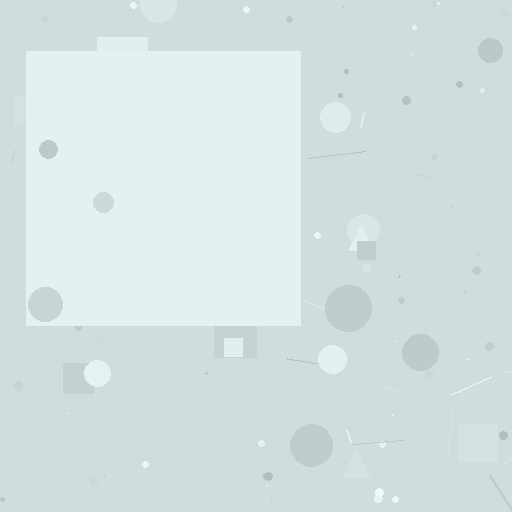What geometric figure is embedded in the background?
A square is embedded in the background.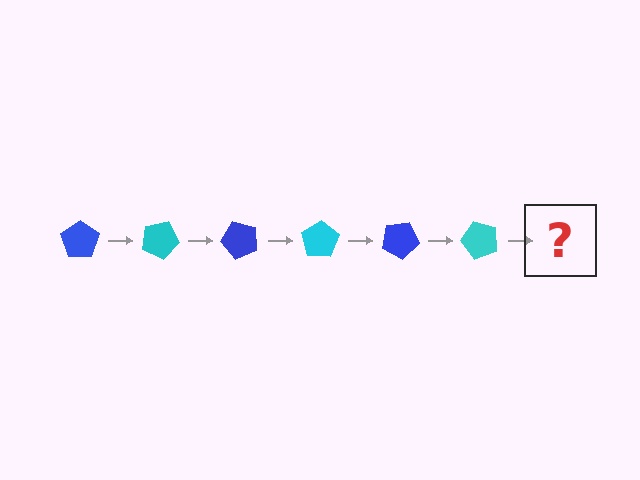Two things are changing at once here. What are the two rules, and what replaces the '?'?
The two rules are that it rotates 25 degrees each step and the color cycles through blue and cyan. The '?' should be a blue pentagon, rotated 150 degrees from the start.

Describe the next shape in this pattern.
It should be a blue pentagon, rotated 150 degrees from the start.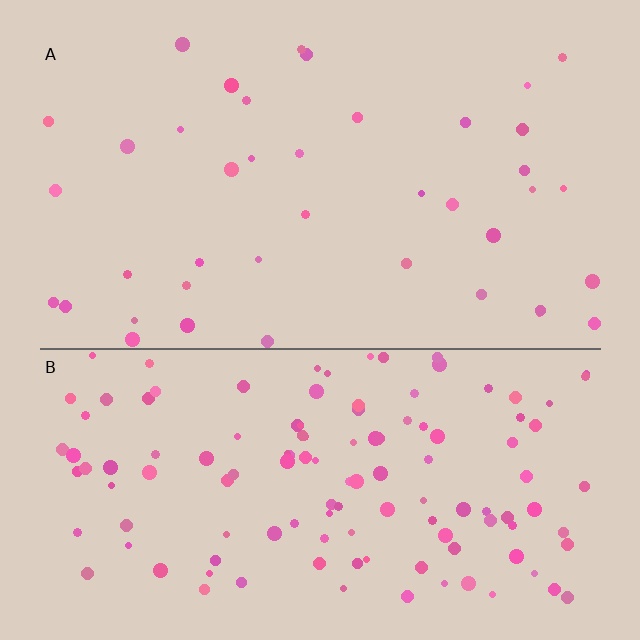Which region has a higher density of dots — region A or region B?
B (the bottom).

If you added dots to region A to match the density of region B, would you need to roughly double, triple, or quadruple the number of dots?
Approximately triple.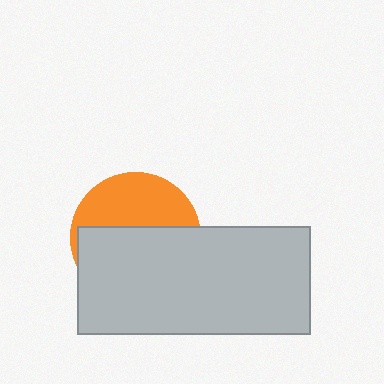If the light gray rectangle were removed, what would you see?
You would see the complete orange circle.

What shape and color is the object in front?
The object in front is a light gray rectangle.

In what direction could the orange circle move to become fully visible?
The orange circle could move up. That would shift it out from behind the light gray rectangle entirely.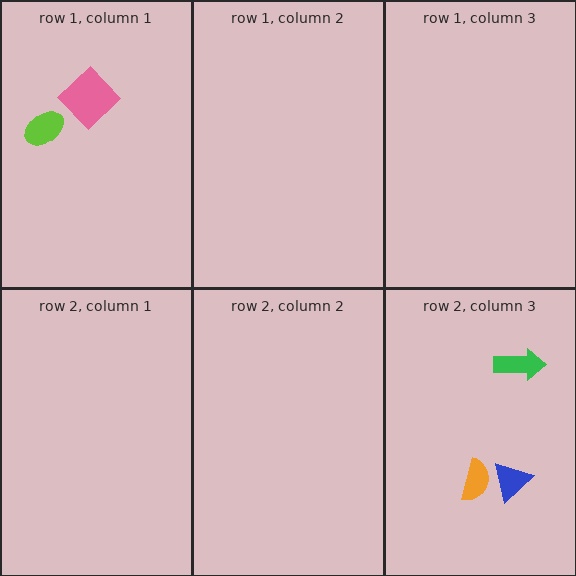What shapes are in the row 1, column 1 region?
The pink diamond, the lime ellipse.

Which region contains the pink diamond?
The row 1, column 1 region.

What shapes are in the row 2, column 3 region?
The orange semicircle, the blue triangle, the green arrow.